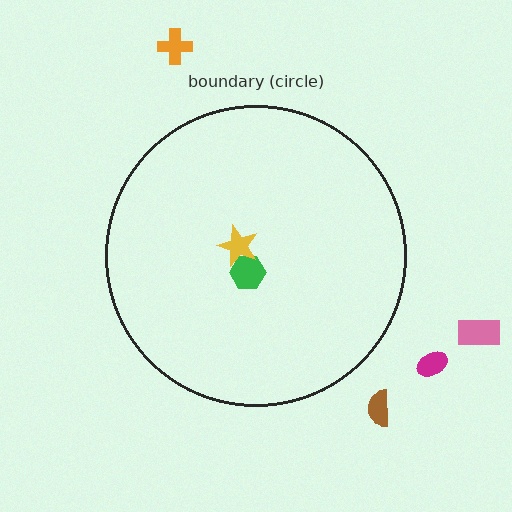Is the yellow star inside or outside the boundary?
Inside.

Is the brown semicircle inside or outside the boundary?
Outside.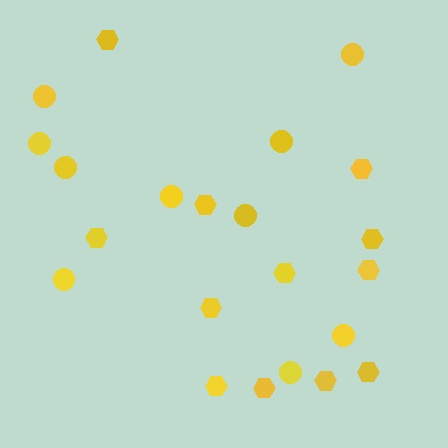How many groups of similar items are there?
There are 2 groups: one group of hexagons (12) and one group of circles (10).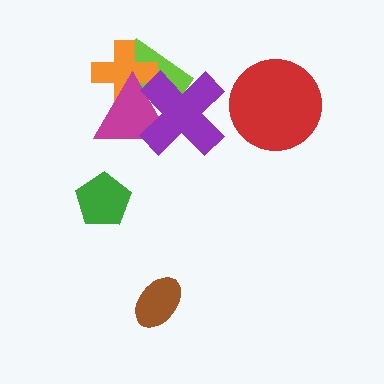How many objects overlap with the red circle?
0 objects overlap with the red circle.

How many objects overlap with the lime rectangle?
3 objects overlap with the lime rectangle.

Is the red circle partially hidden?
No, no other shape covers it.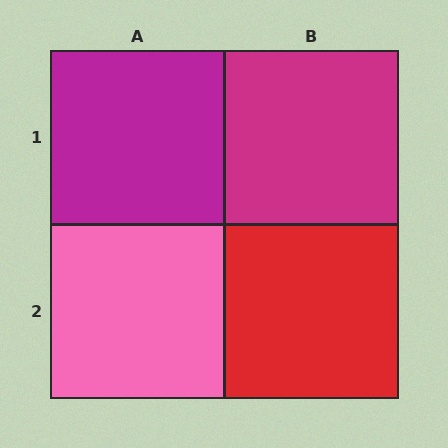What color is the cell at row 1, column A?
Magenta.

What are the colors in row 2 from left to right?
Pink, red.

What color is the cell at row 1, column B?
Magenta.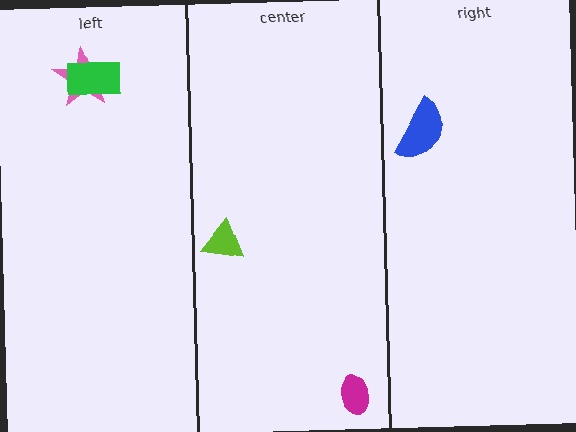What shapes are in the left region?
The pink star, the green rectangle.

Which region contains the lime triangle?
The center region.